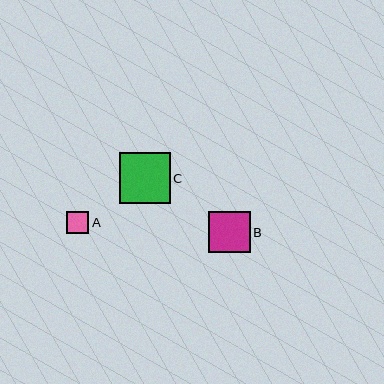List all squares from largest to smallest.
From largest to smallest: C, B, A.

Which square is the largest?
Square C is the largest with a size of approximately 51 pixels.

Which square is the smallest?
Square A is the smallest with a size of approximately 22 pixels.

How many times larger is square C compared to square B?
Square C is approximately 1.2 times the size of square B.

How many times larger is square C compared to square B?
Square C is approximately 1.2 times the size of square B.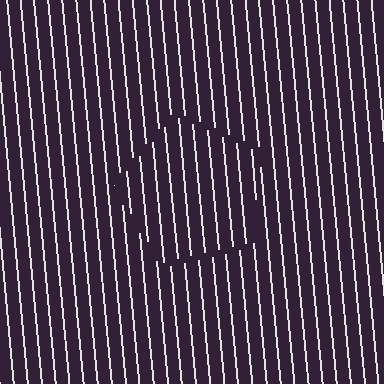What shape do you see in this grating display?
An illusory pentagon. The interior of the shape contains the same grating, shifted by half a period — the contour is defined by the phase discontinuity where line-ends from the inner and outer gratings abut.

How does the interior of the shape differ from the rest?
The interior of the shape contains the same grating, shifted by half a period — the contour is defined by the phase discontinuity where line-ends from the inner and outer gratings abut.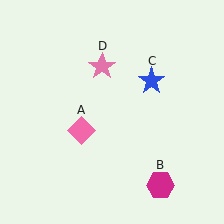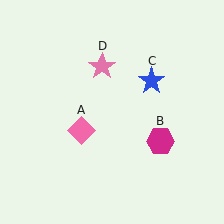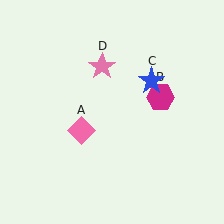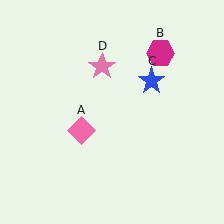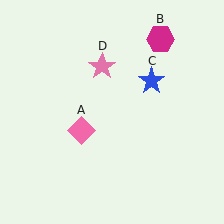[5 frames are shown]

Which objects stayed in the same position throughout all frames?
Pink diamond (object A) and blue star (object C) and pink star (object D) remained stationary.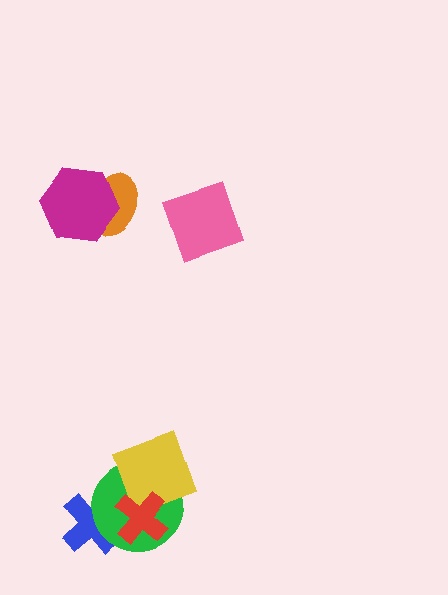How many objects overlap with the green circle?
3 objects overlap with the green circle.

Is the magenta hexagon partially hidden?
No, no other shape covers it.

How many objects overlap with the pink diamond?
0 objects overlap with the pink diamond.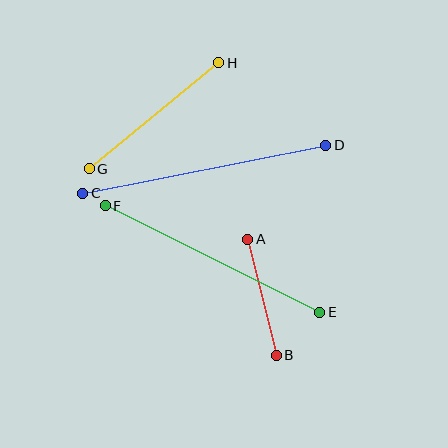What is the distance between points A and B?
The distance is approximately 119 pixels.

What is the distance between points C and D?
The distance is approximately 248 pixels.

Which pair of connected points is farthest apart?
Points C and D are farthest apart.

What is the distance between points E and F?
The distance is approximately 240 pixels.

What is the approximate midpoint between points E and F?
The midpoint is at approximately (213, 259) pixels.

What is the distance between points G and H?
The distance is approximately 168 pixels.